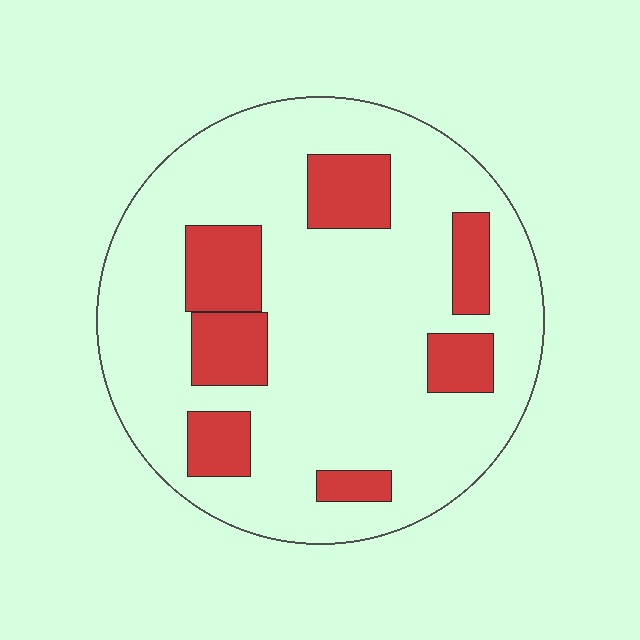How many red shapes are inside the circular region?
7.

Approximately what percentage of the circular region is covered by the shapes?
Approximately 20%.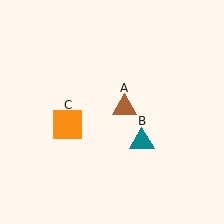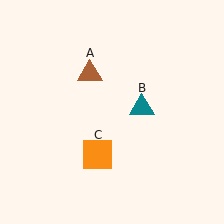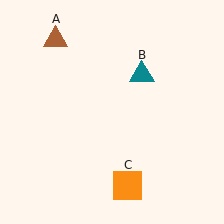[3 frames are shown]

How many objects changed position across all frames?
3 objects changed position: brown triangle (object A), teal triangle (object B), orange square (object C).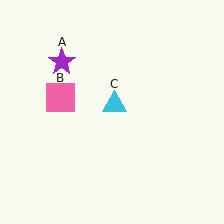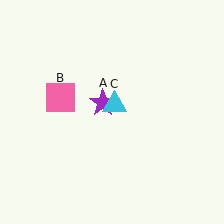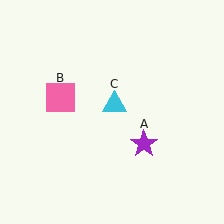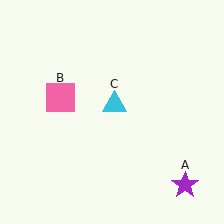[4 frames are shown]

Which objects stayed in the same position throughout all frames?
Pink square (object B) and cyan triangle (object C) remained stationary.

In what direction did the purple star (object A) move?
The purple star (object A) moved down and to the right.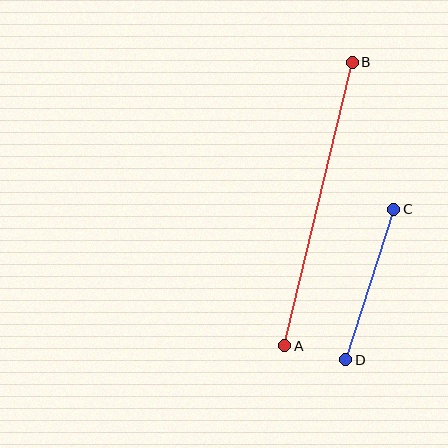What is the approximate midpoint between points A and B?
The midpoint is at approximately (319, 204) pixels.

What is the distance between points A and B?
The distance is approximately 291 pixels.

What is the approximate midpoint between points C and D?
The midpoint is at approximately (370, 285) pixels.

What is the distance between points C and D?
The distance is approximately 158 pixels.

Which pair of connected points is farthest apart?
Points A and B are farthest apart.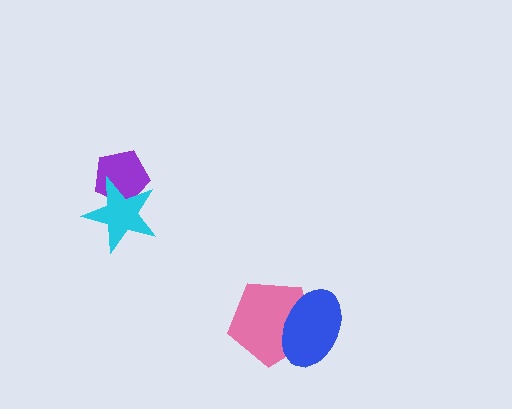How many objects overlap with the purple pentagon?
1 object overlaps with the purple pentagon.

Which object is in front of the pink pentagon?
The blue ellipse is in front of the pink pentagon.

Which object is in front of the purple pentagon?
The cyan star is in front of the purple pentagon.